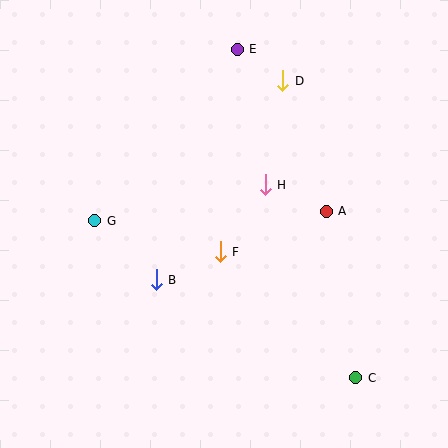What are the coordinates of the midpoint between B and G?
The midpoint between B and G is at (126, 250).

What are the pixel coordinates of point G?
Point G is at (95, 221).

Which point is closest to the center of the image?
Point F at (220, 252) is closest to the center.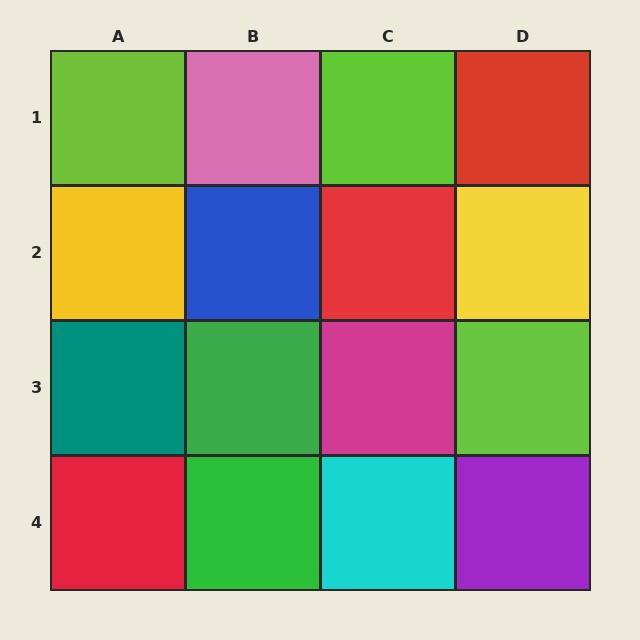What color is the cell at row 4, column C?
Cyan.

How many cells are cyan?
1 cell is cyan.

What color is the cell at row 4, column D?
Purple.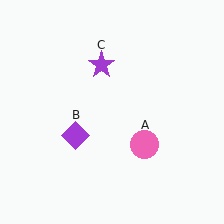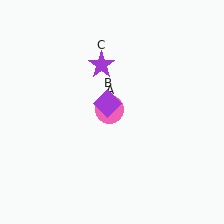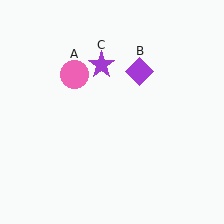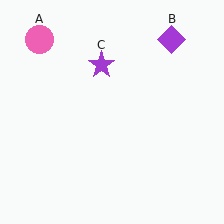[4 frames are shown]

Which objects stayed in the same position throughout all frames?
Purple star (object C) remained stationary.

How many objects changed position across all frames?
2 objects changed position: pink circle (object A), purple diamond (object B).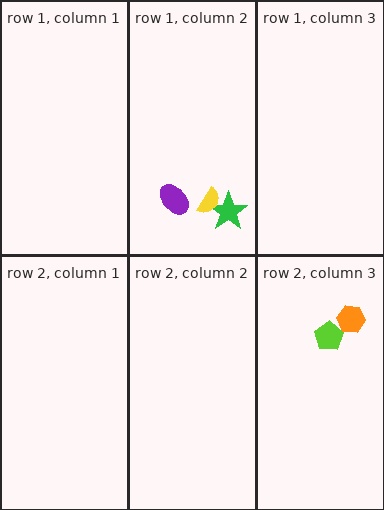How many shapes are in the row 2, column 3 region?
2.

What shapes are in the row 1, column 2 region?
The purple ellipse, the green star, the yellow semicircle.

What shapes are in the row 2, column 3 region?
The lime pentagon, the orange hexagon.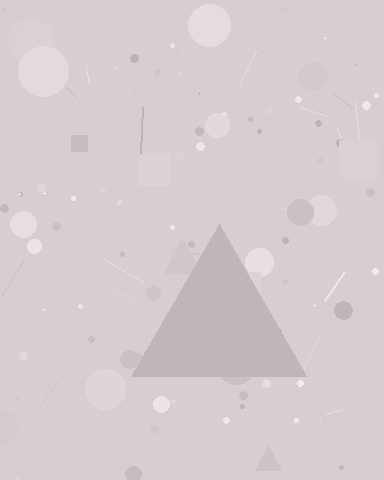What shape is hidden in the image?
A triangle is hidden in the image.